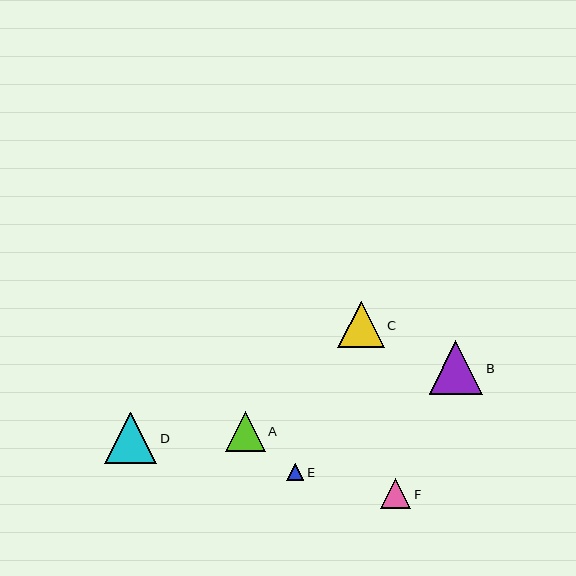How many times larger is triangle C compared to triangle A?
Triangle C is approximately 1.2 times the size of triangle A.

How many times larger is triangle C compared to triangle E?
Triangle C is approximately 2.7 times the size of triangle E.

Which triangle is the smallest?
Triangle E is the smallest with a size of approximately 17 pixels.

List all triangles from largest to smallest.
From largest to smallest: B, D, C, A, F, E.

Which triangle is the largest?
Triangle B is the largest with a size of approximately 54 pixels.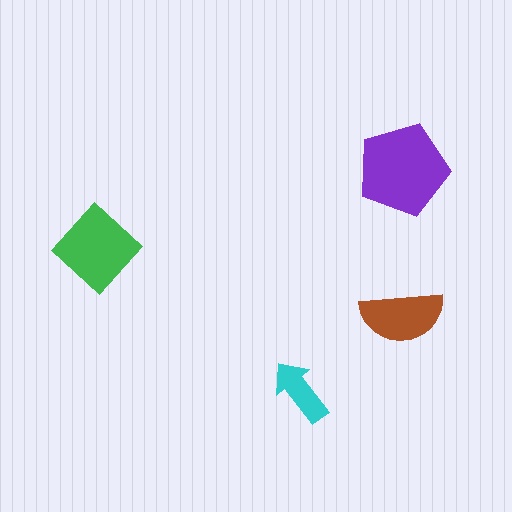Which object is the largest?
The purple pentagon.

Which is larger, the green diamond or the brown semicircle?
The green diamond.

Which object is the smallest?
The cyan arrow.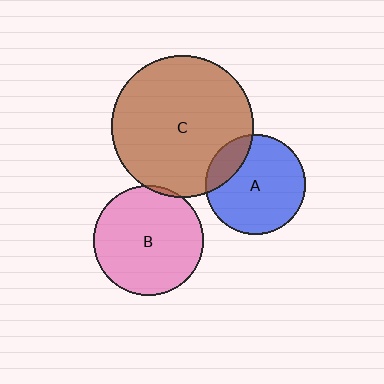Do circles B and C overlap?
Yes.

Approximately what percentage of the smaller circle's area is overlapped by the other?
Approximately 5%.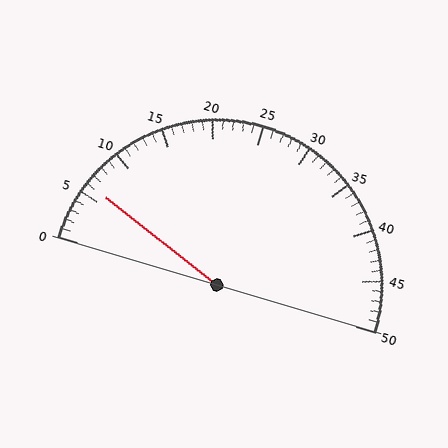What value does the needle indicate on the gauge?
The needle indicates approximately 6.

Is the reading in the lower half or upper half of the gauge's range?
The reading is in the lower half of the range (0 to 50).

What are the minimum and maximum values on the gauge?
The gauge ranges from 0 to 50.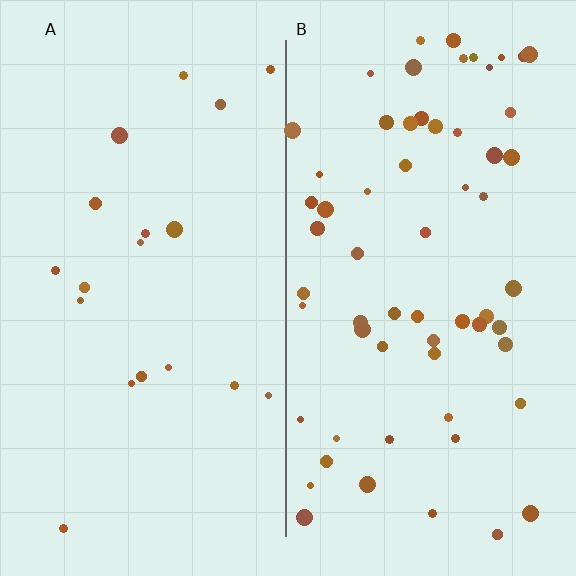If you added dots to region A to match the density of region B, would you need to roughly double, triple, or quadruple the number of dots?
Approximately triple.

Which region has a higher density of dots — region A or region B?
B (the right).